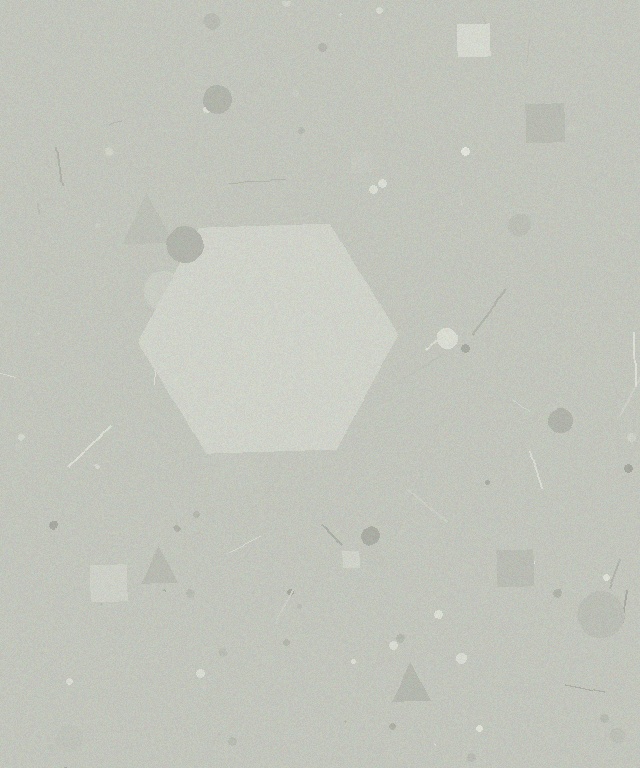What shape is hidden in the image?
A hexagon is hidden in the image.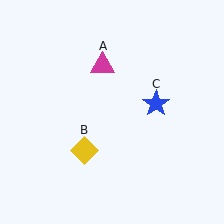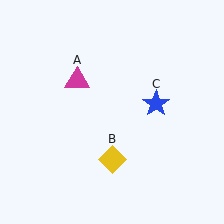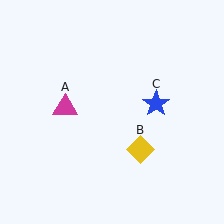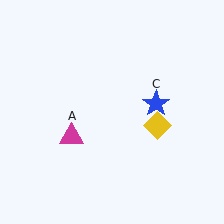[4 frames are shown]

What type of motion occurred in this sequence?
The magenta triangle (object A), yellow diamond (object B) rotated counterclockwise around the center of the scene.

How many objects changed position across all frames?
2 objects changed position: magenta triangle (object A), yellow diamond (object B).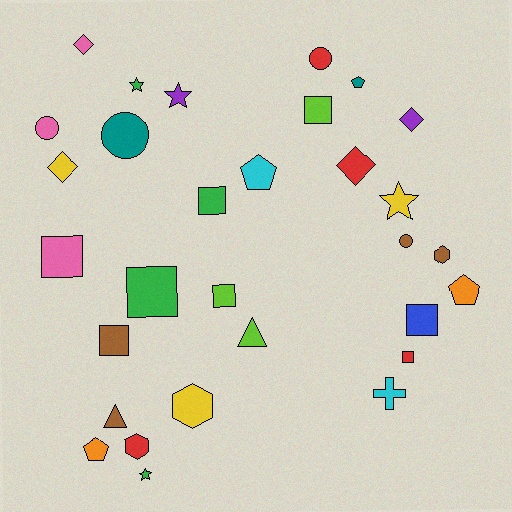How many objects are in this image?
There are 30 objects.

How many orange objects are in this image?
There are 2 orange objects.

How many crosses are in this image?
There is 1 cross.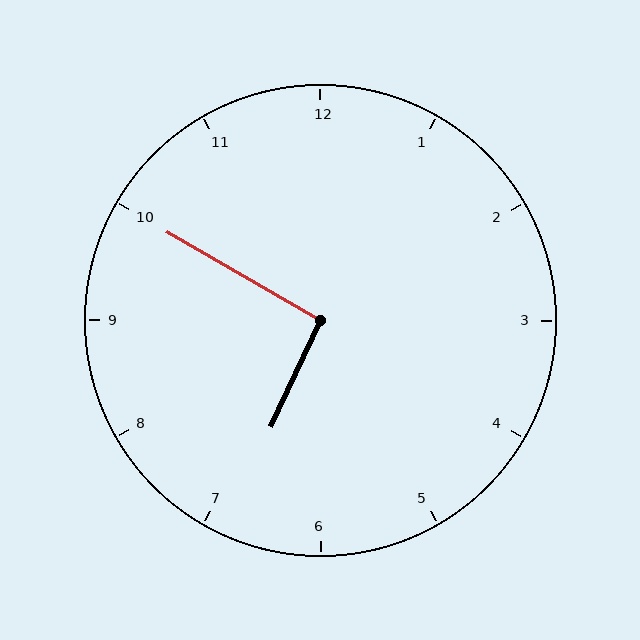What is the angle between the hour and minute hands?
Approximately 95 degrees.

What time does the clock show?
6:50.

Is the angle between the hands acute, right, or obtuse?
It is right.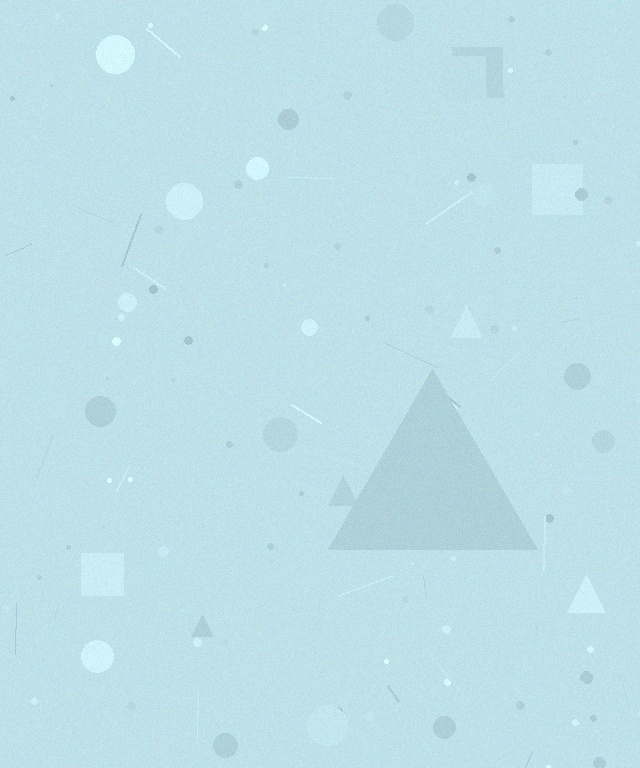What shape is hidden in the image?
A triangle is hidden in the image.